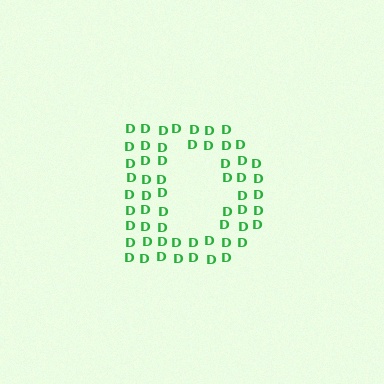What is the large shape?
The large shape is the letter D.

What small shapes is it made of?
It is made of small letter D's.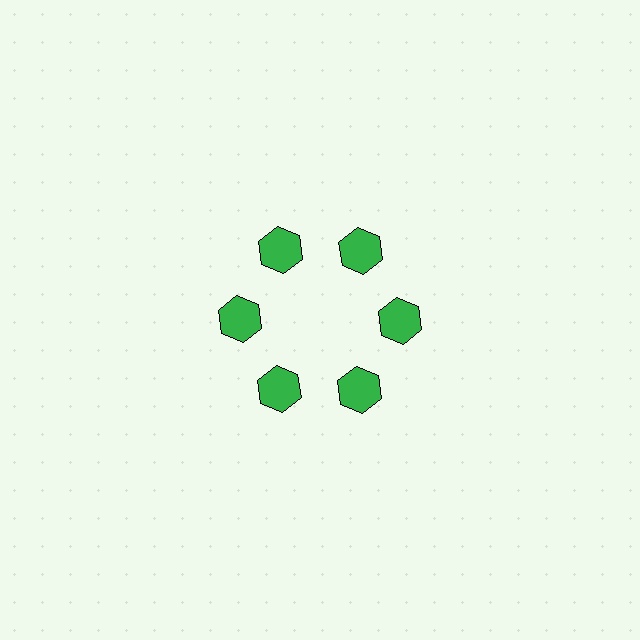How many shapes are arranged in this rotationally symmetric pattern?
There are 6 shapes, arranged in 6 groups of 1.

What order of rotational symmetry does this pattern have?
This pattern has 6-fold rotational symmetry.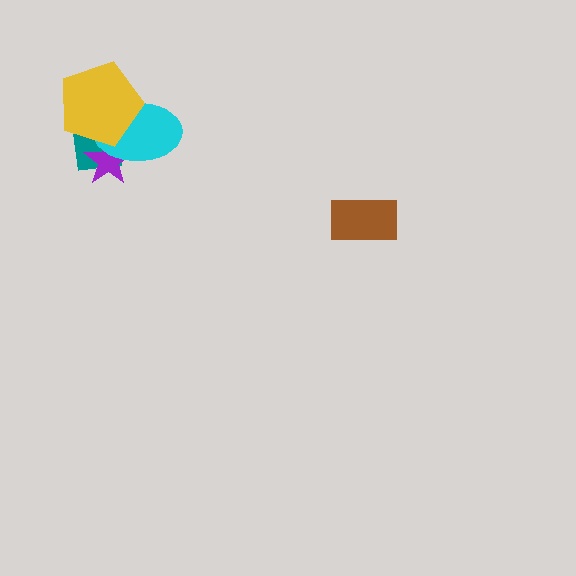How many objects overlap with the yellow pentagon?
3 objects overlap with the yellow pentagon.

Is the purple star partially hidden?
Yes, it is partially covered by another shape.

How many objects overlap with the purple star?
3 objects overlap with the purple star.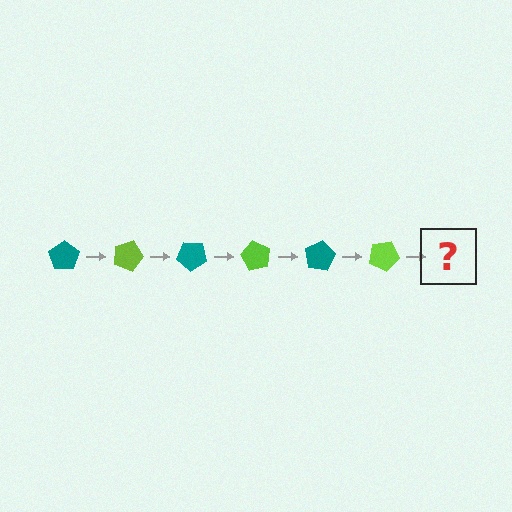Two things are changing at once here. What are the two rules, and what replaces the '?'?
The two rules are that it rotates 20 degrees each step and the color cycles through teal and lime. The '?' should be a teal pentagon, rotated 120 degrees from the start.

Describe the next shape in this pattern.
It should be a teal pentagon, rotated 120 degrees from the start.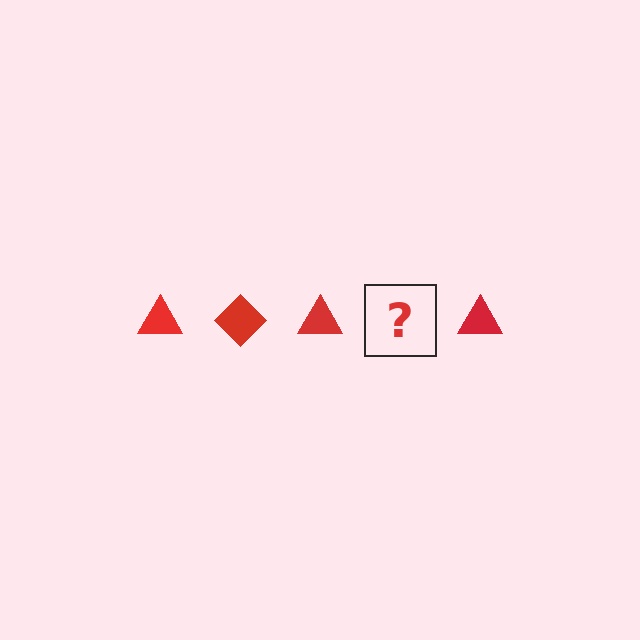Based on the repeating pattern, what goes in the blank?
The blank should be a red diamond.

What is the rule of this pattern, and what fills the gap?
The rule is that the pattern cycles through triangle, diamond shapes in red. The gap should be filled with a red diamond.